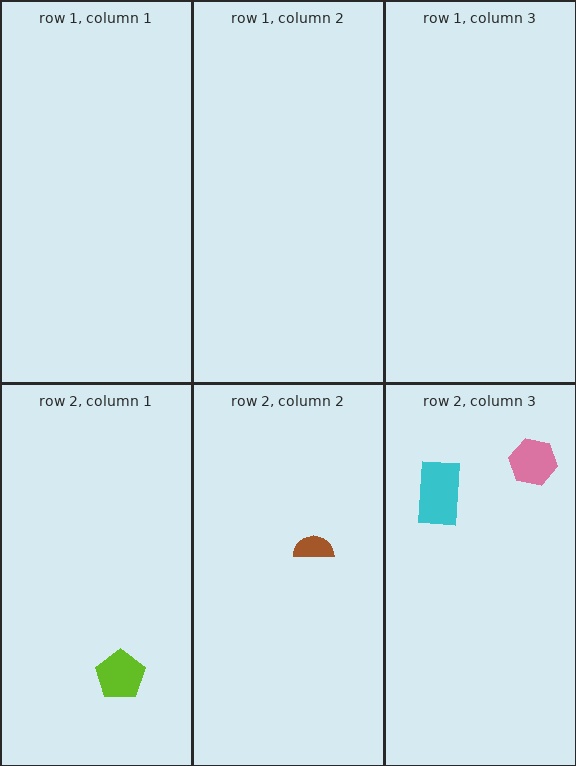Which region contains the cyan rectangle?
The row 2, column 3 region.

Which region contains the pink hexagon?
The row 2, column 3 region.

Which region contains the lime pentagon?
The row 2, column 1 region.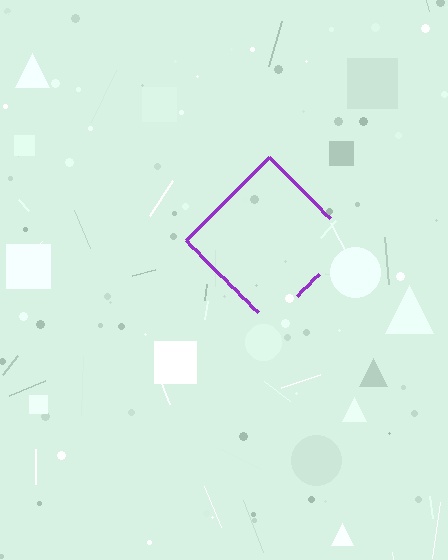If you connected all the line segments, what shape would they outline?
They would outline a diamond.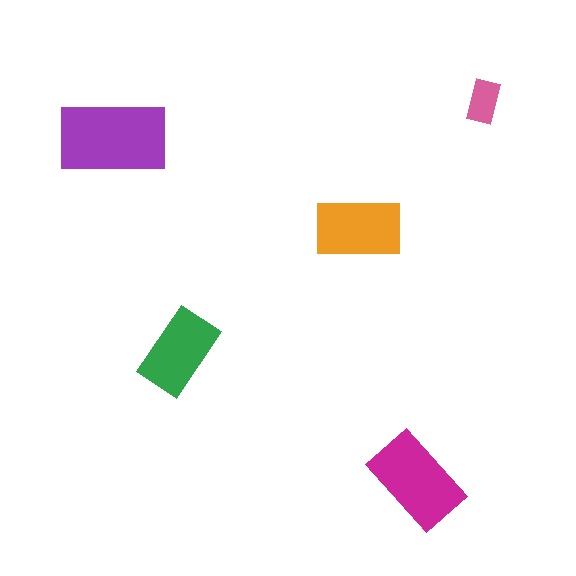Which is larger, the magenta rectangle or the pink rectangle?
The magenta one.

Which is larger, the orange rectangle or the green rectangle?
The orange one.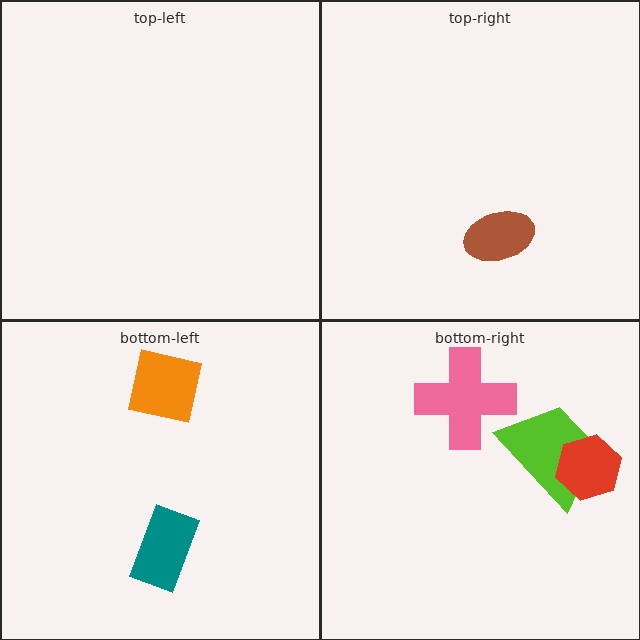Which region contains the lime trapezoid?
The bottom-right region.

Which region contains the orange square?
The bottom-left region.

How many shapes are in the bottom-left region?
2.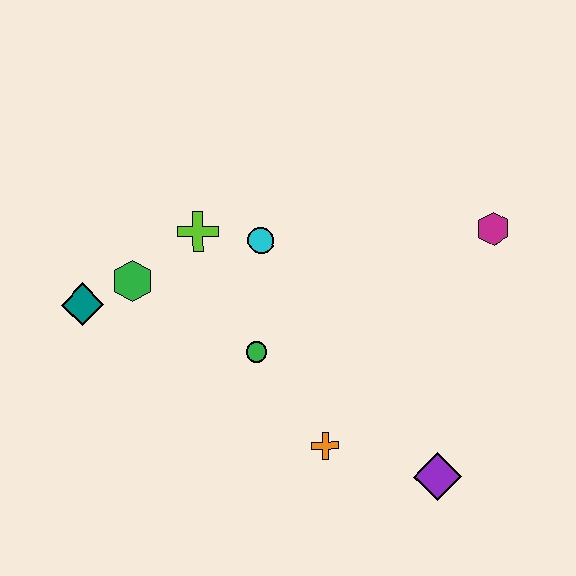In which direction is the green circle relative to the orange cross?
The green circle is above the orange cross.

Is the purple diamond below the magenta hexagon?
Yes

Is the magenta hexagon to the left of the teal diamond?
No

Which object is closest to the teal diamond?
The green hexagon is closest to the teal diamond.